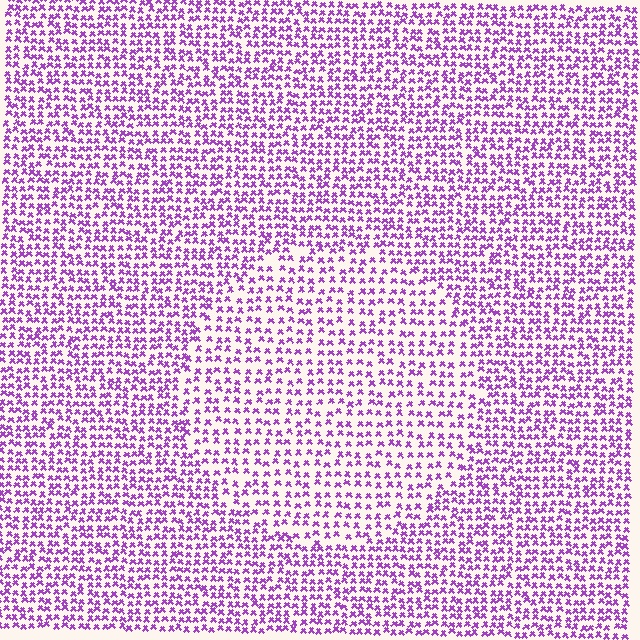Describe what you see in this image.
The image contains small purple elements arranged at two different densities. A circle-shaped region is visible where the elements are less densely packed than the surrounding area.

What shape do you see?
I see a circle.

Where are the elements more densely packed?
The elements are more densely packed outside the circle boundary.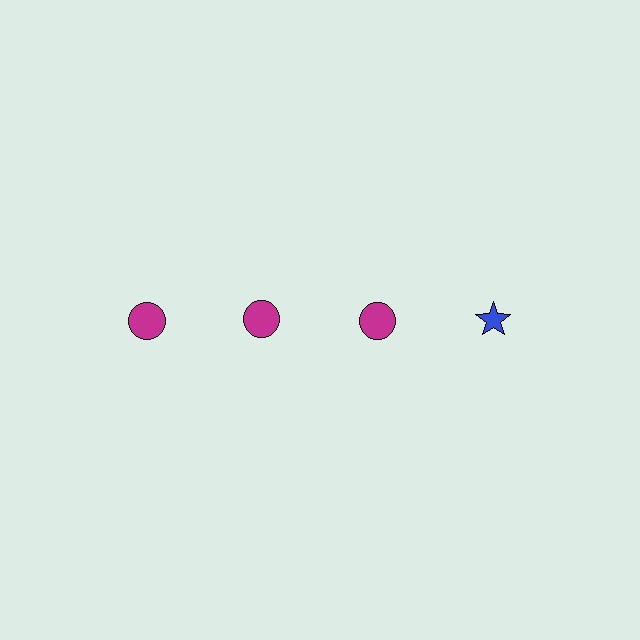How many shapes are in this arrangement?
There are 4 shapes arranged in a grid pattern.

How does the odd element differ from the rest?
It differs in both color (blue instead of magenta) and shape (star instead of circle).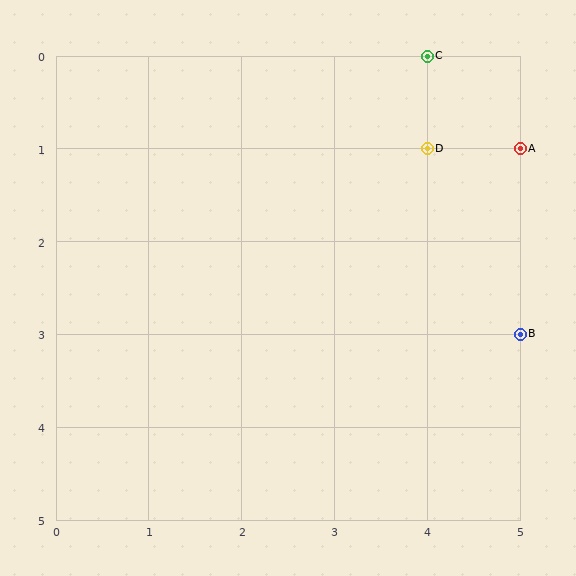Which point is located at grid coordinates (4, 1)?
Point D is at (4, 1).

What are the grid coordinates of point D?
Point D is at grid coordinates (4, 1).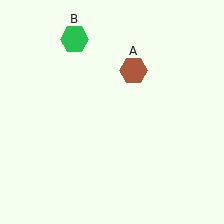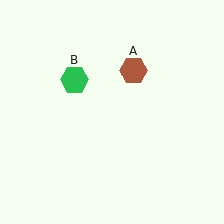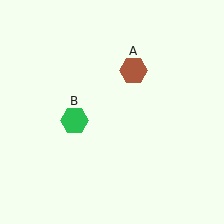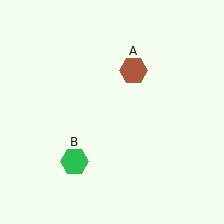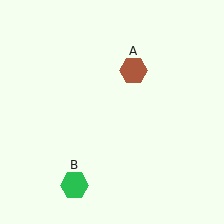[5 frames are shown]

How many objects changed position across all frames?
1 object changed position: green hexagon (object B).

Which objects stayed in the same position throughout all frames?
Brown hexagon (object A) remained stationary.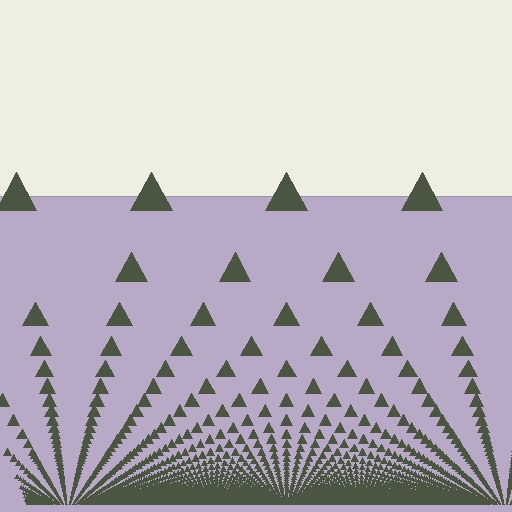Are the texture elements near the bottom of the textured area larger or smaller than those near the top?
Smaller. The gradient is inverted — elements near the bottom are smaller and denser.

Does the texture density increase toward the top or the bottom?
Density increases toward the bottom.